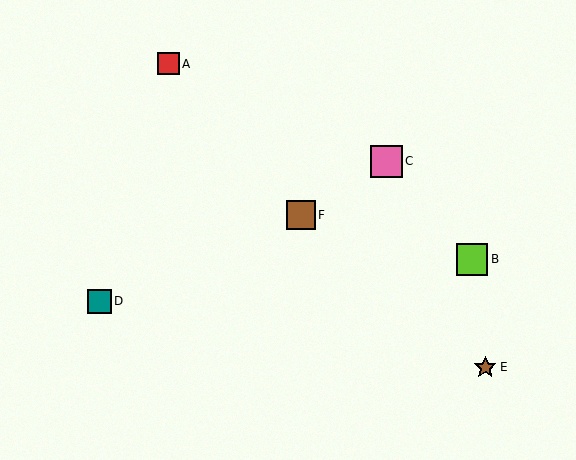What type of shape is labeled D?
Shape D is a teal square.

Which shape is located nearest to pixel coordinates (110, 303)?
The teal square (labeled D) at (99, 301) is nearest to that location.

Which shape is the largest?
The pink square (labeled C) is the largest.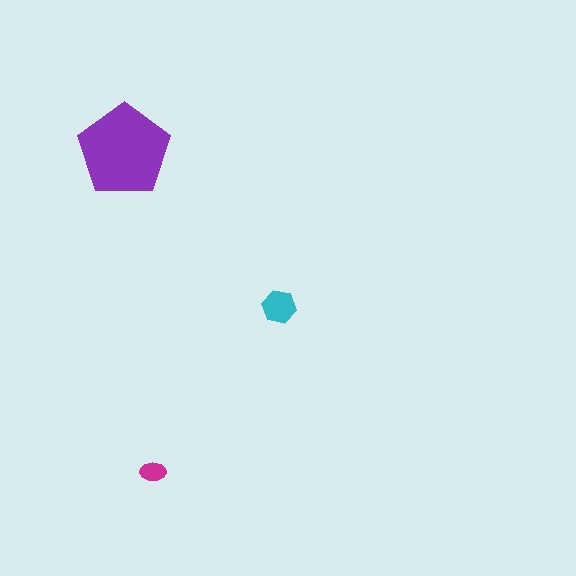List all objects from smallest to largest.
The magenta ellipse, the cyan hexagon, the purple pentagon.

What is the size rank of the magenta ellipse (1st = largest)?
3rd.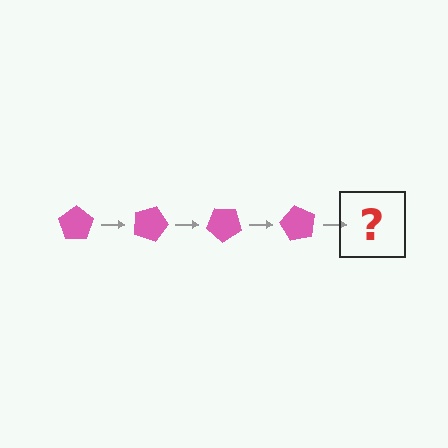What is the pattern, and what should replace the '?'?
The pattern is that the pentagon rotates 20 degrees each step. The '?' should be a pink pentagon rotated 80 degrees.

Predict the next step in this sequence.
The next step is a pink pentagon rotated 80 degrees.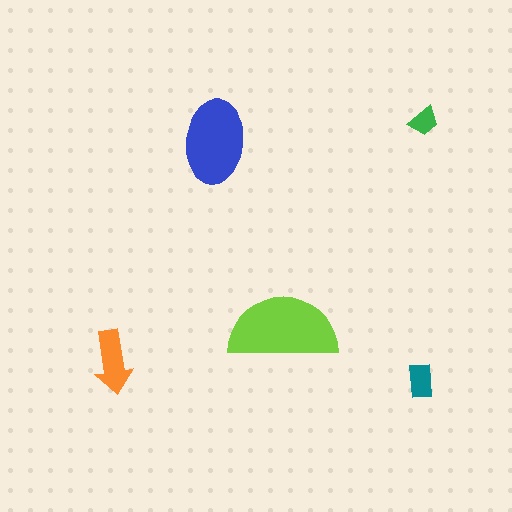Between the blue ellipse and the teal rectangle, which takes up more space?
The blue ellipse.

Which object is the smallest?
The green trapezoid.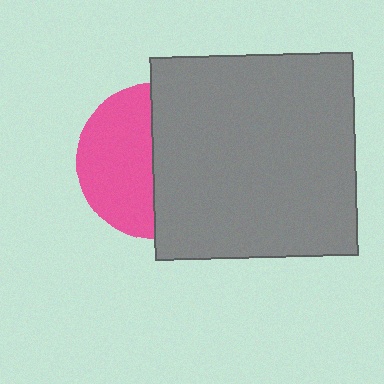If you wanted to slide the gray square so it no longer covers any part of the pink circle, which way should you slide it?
Slide it right — that is the most direct way to separate the two shapes.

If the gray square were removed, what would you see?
You would see the complete pink circle.